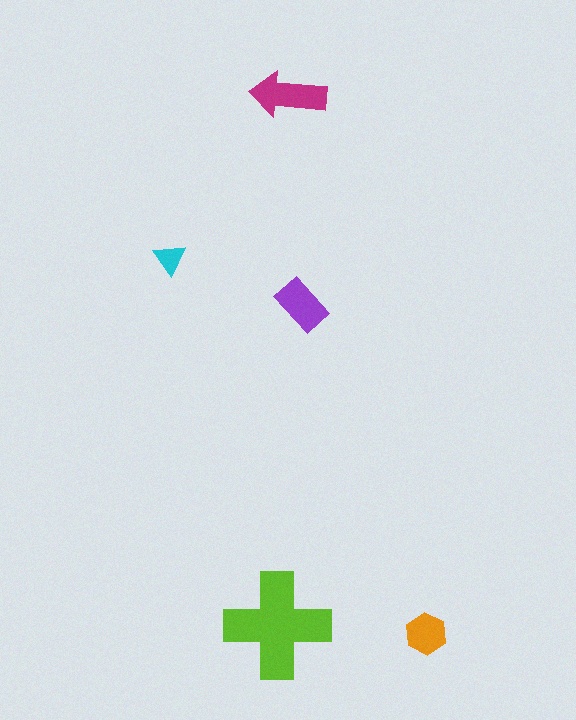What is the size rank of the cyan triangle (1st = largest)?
5th.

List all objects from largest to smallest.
The lime cross, the magenta arrow, the purple rectangle, the orange hexagon, the cyan triangle.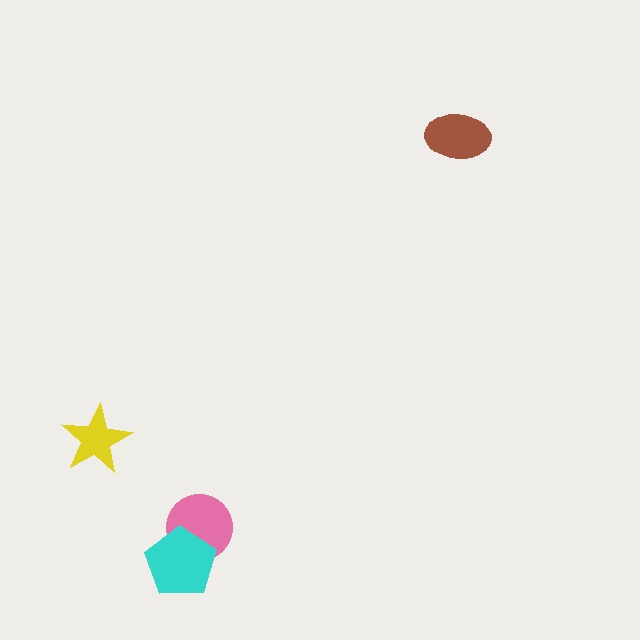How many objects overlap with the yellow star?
0 objects overlap with the yellow star.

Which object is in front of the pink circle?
The cyan pentagon is in front of the pink circle.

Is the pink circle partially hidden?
Yes, it is partially covered by another shape.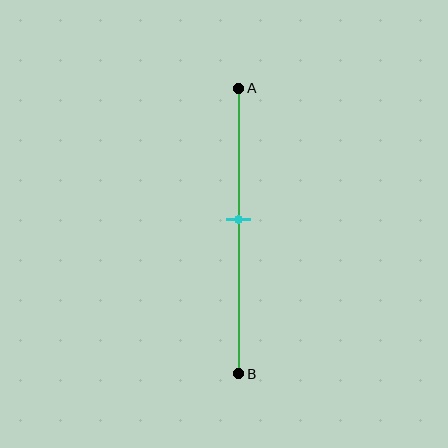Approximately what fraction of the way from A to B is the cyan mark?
The cyan mark is approximately 45% of the way from A to B.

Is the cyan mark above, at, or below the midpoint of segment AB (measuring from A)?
The cyan mark is above the midpoint of segment AB.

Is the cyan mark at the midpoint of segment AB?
No, the mark is at about 45% from A, not at the 50% midpoint.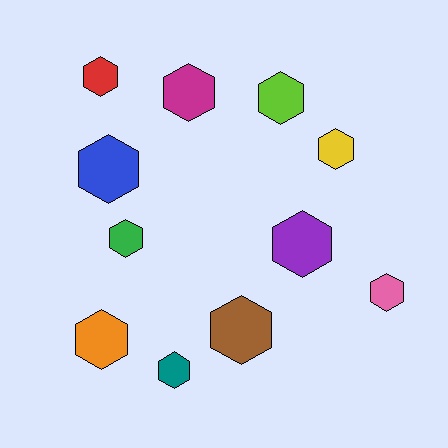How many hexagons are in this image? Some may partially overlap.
There are 11 hexagons.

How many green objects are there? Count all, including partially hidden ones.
There is 1 green object.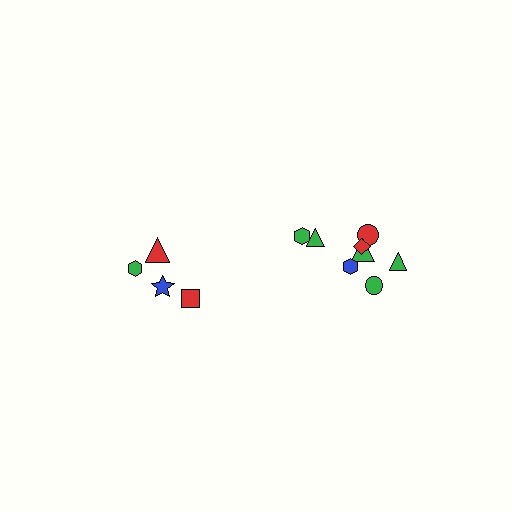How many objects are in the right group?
There are 8 objects.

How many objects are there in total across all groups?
There are 12 objects.